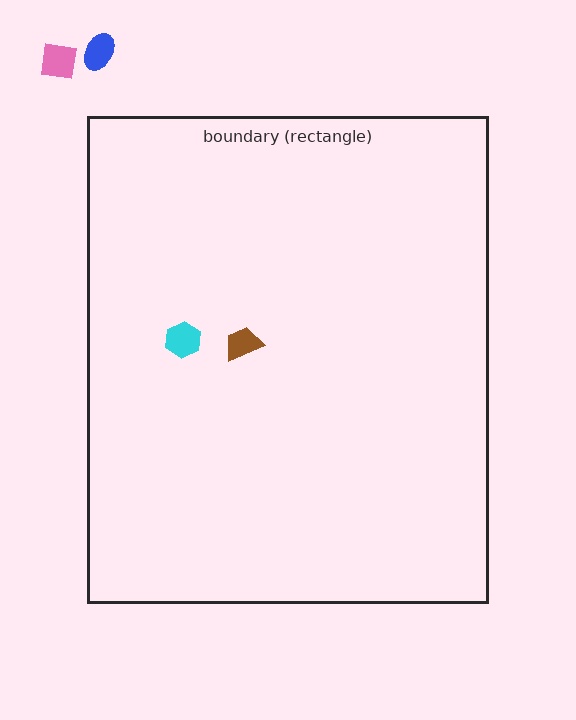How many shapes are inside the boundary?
2 inside, 2 outside.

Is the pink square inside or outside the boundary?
Outside.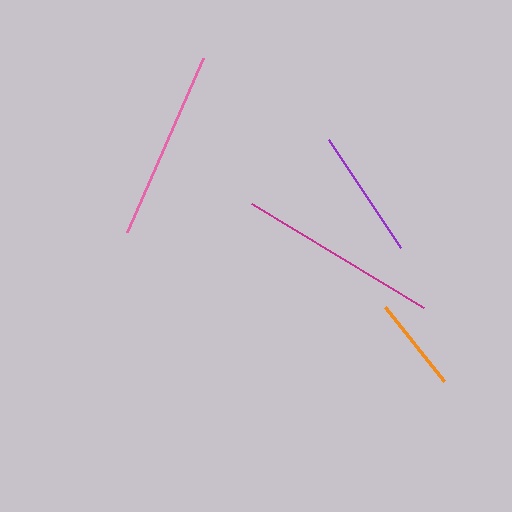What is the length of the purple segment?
The purple segment is approximately 130 pixels long.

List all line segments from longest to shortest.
From longest to shortest: magenta, pink, purple, orange.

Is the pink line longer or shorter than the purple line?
The pink line is longer than the purple line.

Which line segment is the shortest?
The orange line is the shortest at approximately 95 pixels.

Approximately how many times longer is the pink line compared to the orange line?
The pink line is approximately 2.0 times the length of the orange line.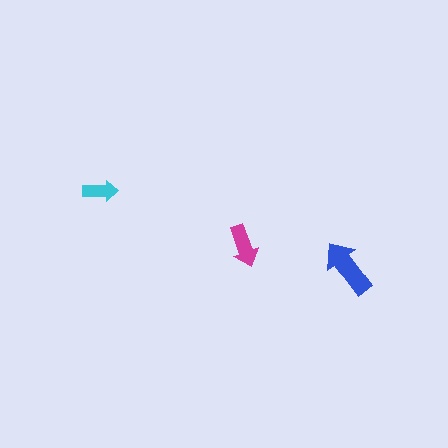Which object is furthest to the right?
The blue arrow is rightmost.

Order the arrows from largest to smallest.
the blue one, the magenta one, the cyan one.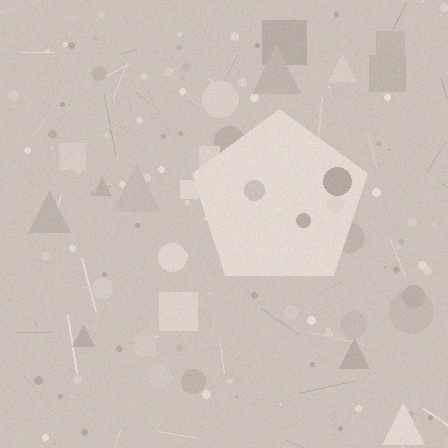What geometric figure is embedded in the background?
A pentagon is embedded in the background.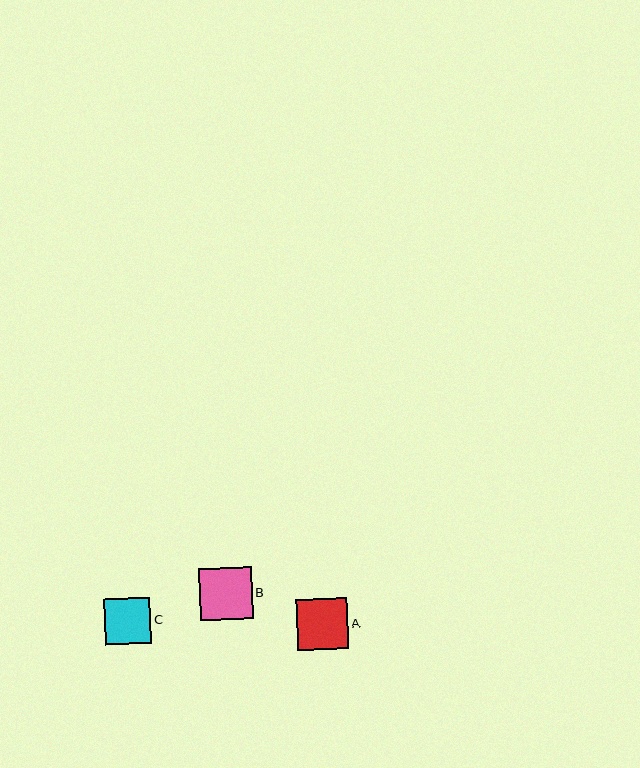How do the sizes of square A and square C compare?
Square A and square C are approximately the same size.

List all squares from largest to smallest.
From largest to smallest: B, A, C.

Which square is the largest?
Square B is the largest with a size of approximately 52 pixels.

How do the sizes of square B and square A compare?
Square B and square A are approximately the same size.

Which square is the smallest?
Square C is the smallest with a size of approximately 47 pixels.